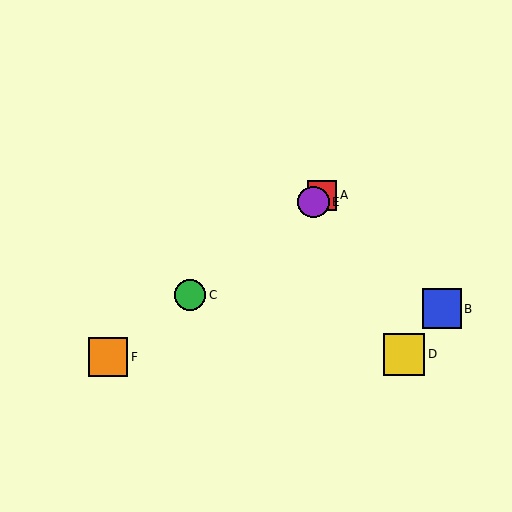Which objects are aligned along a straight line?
Objects A, C, E, F are aligned along a straight line.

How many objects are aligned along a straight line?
4 objects (A, C, E, F) are aligned along a straight line.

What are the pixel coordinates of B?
Object B is at (442, 309).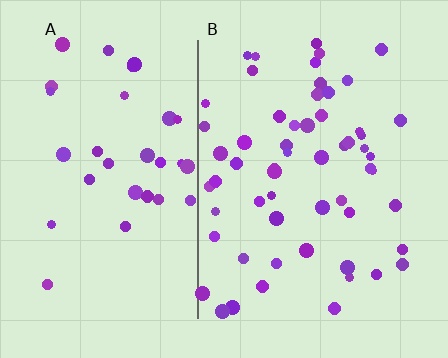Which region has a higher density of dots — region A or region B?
B (the right).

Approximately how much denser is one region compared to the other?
Approximately 1.8× — region B over region A.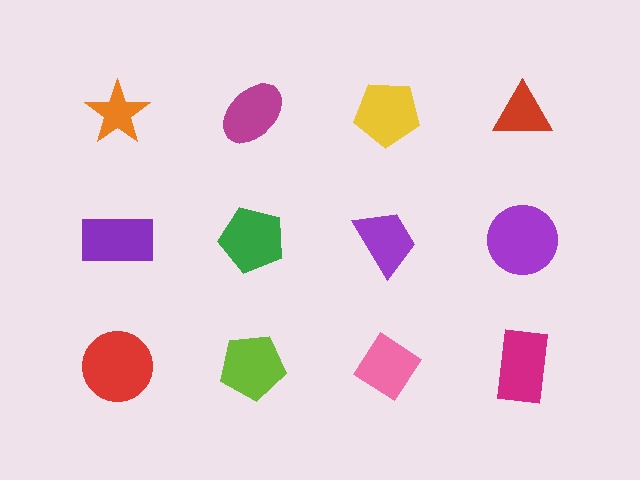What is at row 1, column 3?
A yellow pentagon.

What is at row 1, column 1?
An orange star.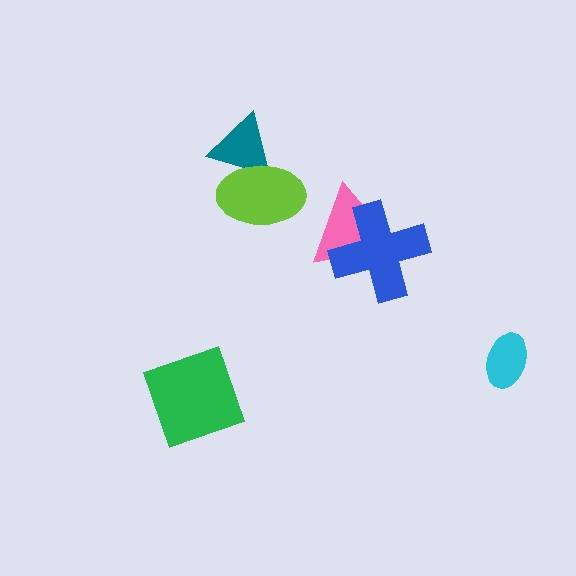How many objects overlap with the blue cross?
1 object overlaps with the blue cross.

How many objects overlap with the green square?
0 objects overlap with the green square.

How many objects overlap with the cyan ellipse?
0 objects overlap with the cyan ellipse.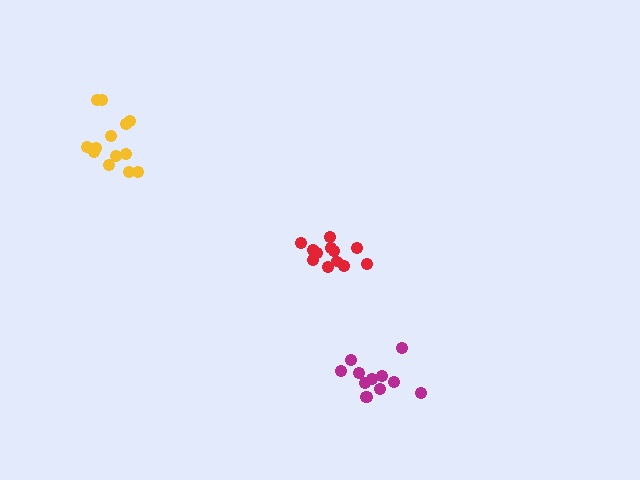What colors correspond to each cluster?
The clusters are colored: yellow, red, magenta.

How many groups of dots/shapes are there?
There are 3 groups.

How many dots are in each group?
Group 1: 13 dots, Group 2: 12 dots, Group 3: 12 dots (37 total).